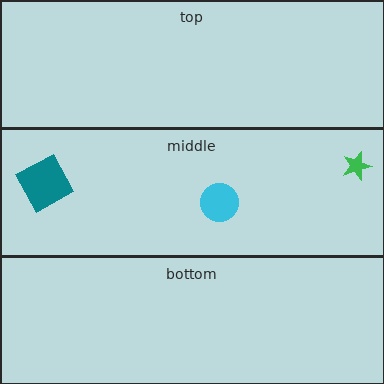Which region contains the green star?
The middle region.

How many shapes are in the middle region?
3.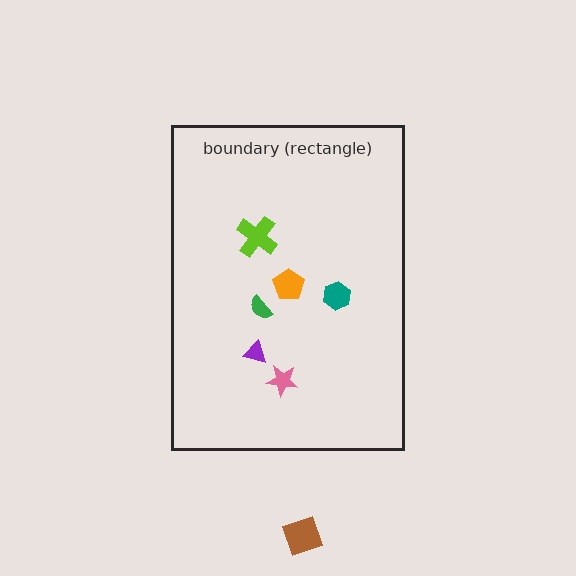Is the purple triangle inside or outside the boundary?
Inside.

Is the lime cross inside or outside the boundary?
Inside.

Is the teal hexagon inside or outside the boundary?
Inside.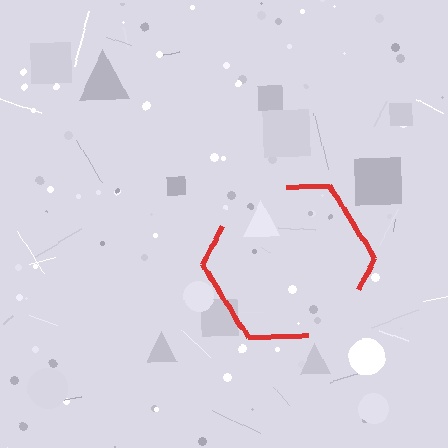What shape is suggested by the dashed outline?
The dashed outline suggests a hexagon.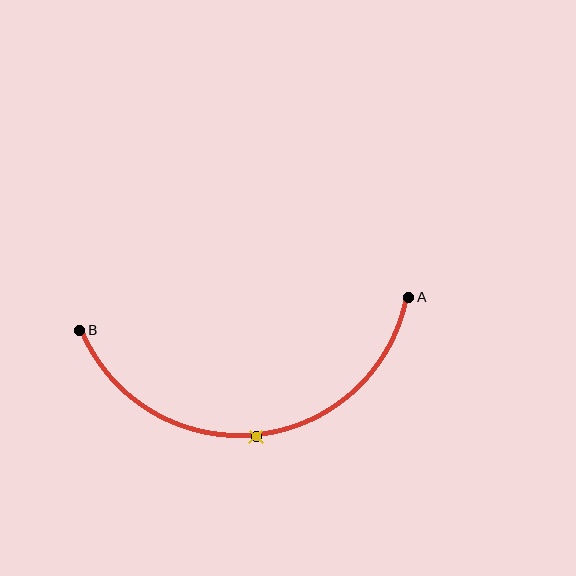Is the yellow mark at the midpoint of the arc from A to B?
Yes. The yellow mark lies on the arc at equal arc-length from both A and B — it is the arc midpoint.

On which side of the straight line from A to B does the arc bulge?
The arc bulges below the straight line connecting A and B.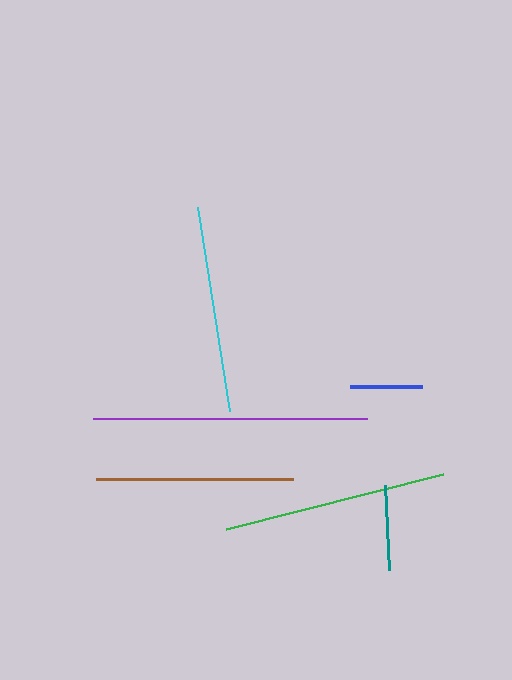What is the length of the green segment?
The green segment is approximately 224 pixels long.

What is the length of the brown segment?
The brown segment is approximately 197 pixels long.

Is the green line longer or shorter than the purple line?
The purple line is longer than the green line.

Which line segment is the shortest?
The blue line is the shortest at approximately 73 pixels.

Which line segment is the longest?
The purple line is the longest at approximately 274 pixels.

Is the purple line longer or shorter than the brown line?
The purple line is longer than the brown line.